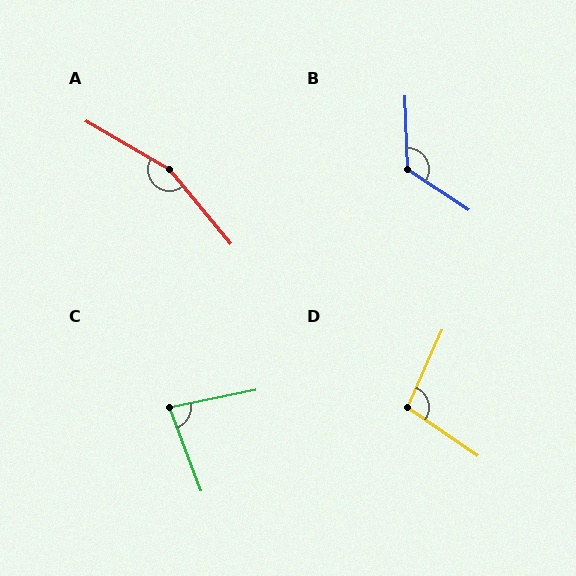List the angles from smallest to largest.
C (81°), D (101°), B (125°), A (159°).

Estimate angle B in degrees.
Approximately 125 degrees.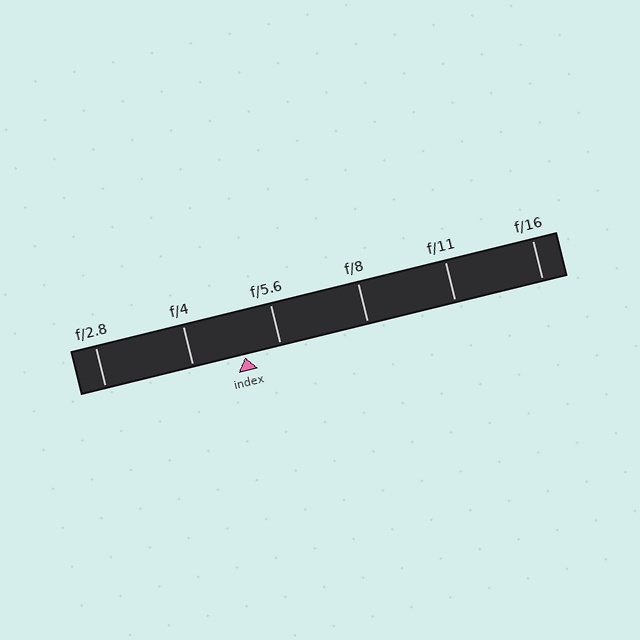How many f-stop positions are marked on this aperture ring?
There are 6 f-stop positions marked.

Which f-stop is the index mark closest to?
The index mark is closest to f/5.6.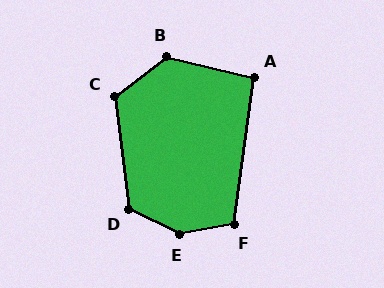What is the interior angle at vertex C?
Approximately 120 degrees (obtuse).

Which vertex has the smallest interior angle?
A, at approximately 96 degrees.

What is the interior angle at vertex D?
Approximately 123 degrees (obtuse).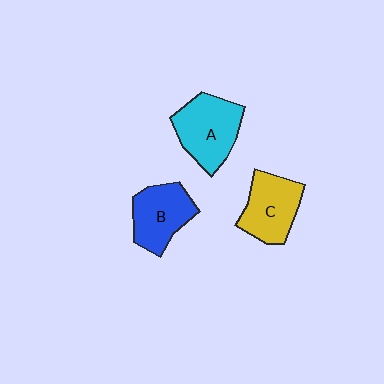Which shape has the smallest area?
Shape B (blue).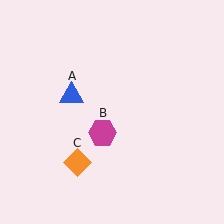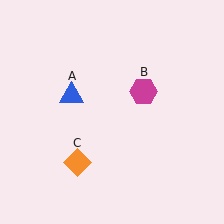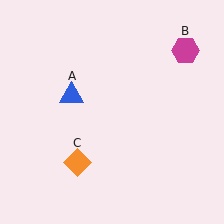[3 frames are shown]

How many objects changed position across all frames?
1 object changed position: magenta hexagon (object B).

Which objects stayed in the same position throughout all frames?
Blue triangle (object A) and orange diamond (object C) remained stationary.